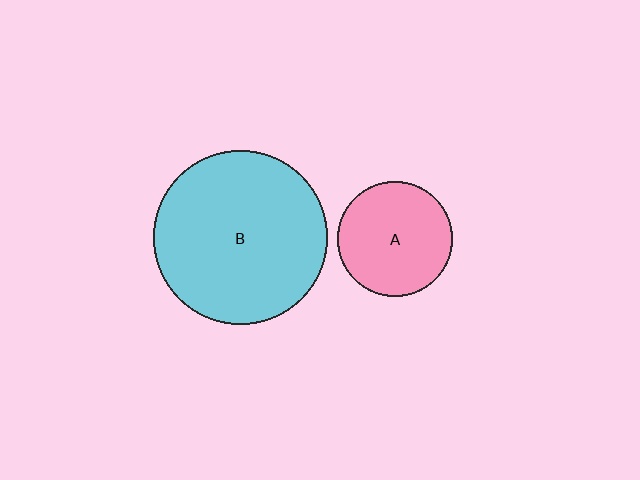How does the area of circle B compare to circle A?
Approximately 2.3 times.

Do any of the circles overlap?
No, none of the circles overlap.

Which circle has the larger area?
Circle B (cyan).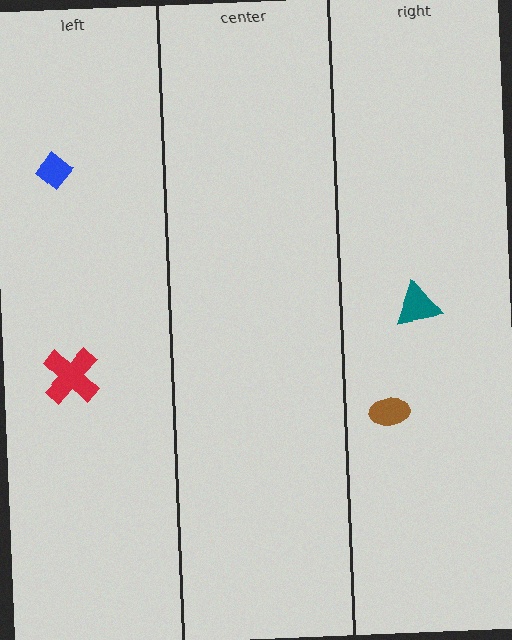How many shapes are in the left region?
2.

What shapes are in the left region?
The red cross, the blue diamond.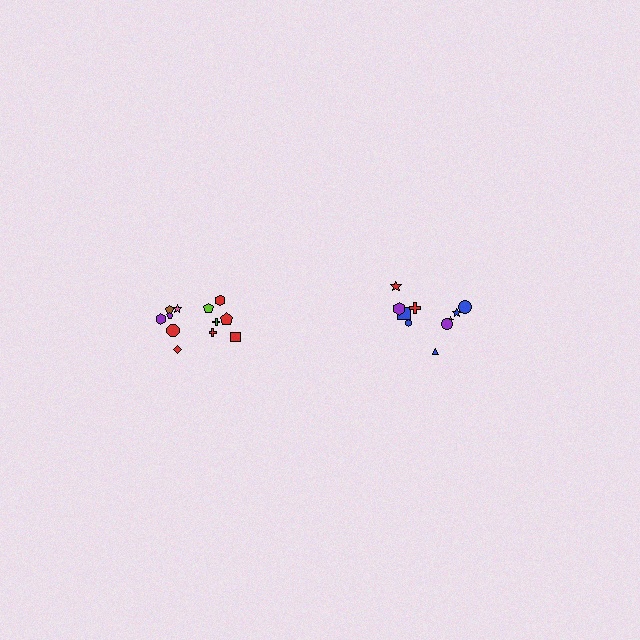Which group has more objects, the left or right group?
The left group.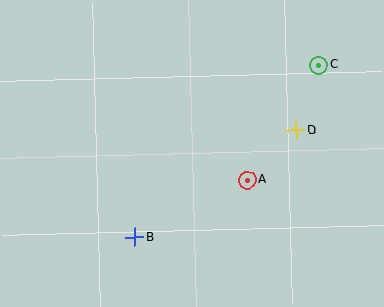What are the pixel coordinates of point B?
Point B is at (135, 237).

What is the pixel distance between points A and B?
The distance between A and B is 125 pixels.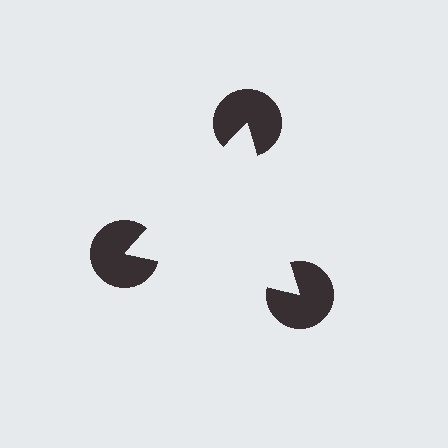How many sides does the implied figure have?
3 sides.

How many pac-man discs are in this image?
There are 3 — one at each vertex of the illusory triangle.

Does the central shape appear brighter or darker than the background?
It typically appears slightly brighter than the background, even though no actual brightness change is drawn.